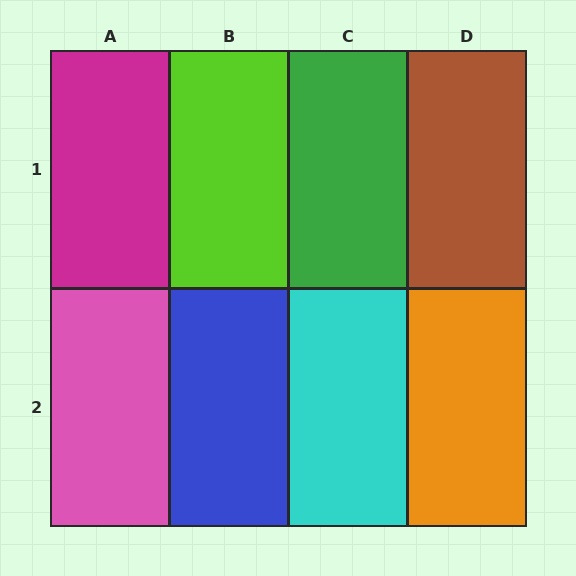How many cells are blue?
1 cell is blue.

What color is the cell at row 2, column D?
Orange.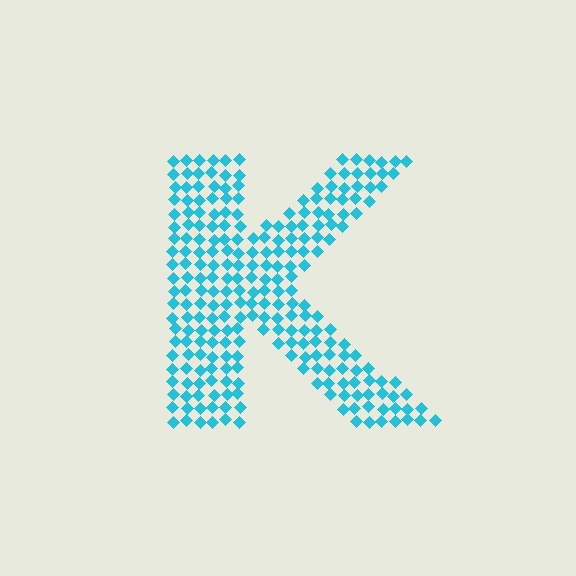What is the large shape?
The large shape is the letter K.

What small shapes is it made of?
It is made of small diamonds.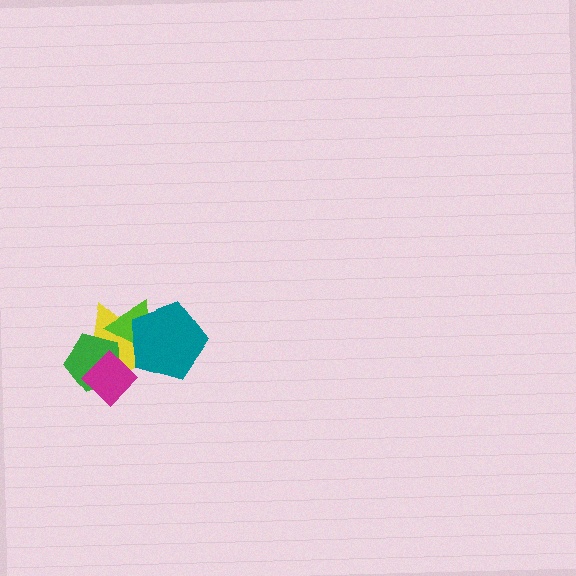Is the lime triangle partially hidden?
Yes, it is partially covered by another shape.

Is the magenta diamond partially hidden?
No, no other shape covers it.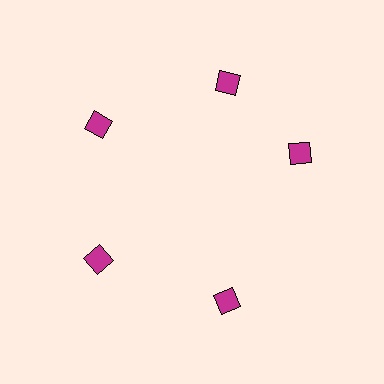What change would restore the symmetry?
The symmetry would be restored by rotating it back into even spacing with its neighbors so that all 5 diamonds sit at equal angles and equal distance from the center.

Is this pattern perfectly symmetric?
No. The 5 magenta diamonds are arranged in a ring, but one element near the 3 o'clock position is rotated out of alignment along the ring, breaking the 5-fold rotational symmetry.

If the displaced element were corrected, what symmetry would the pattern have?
It would have 5-fold rotational symmetry — the pattern would map onto itself every 72 degrees.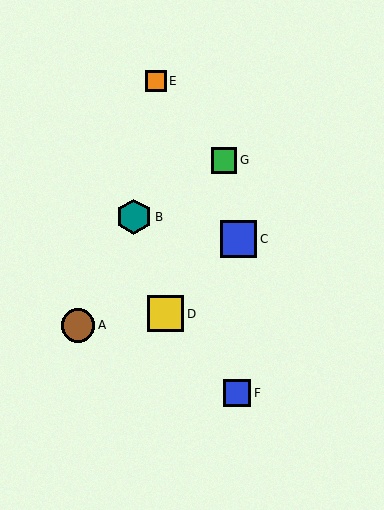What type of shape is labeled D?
Shape D is a yellow square.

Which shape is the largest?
The blue square (labeled C) is the largest.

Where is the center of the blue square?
The center of the blue square is at (238, 239).